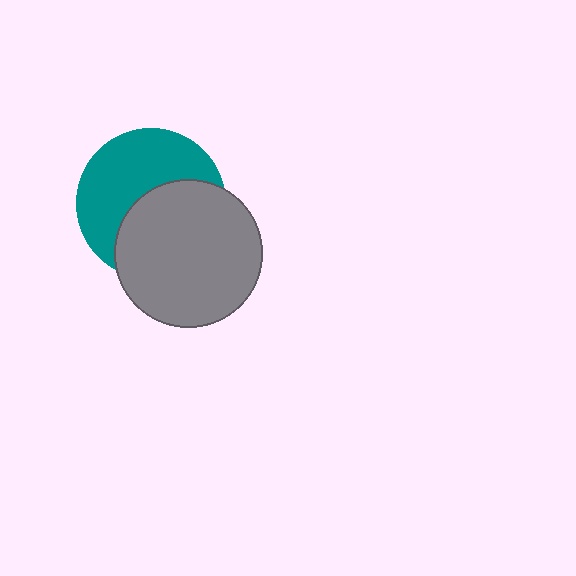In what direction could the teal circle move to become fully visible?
The teal circle could move toward the upper-left. That would shift it out from behind the gray circle entirely.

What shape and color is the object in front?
The object in front is a gray circle.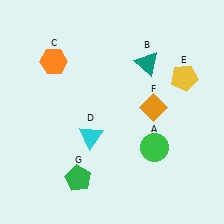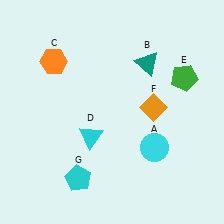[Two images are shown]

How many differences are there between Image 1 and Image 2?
There are 3 differences between the two images.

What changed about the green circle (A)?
In Image 1, A is green. In Image 2, it changed to cyan.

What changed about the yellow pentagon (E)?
In Image 1, E is yellow. In Image 2, it changed to green.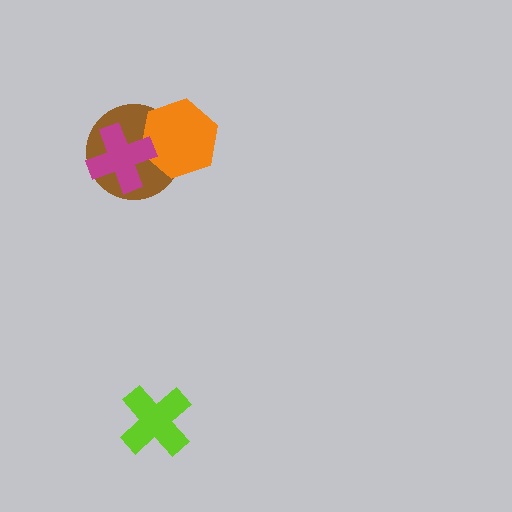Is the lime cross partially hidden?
No, no other shape covers it.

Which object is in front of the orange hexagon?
The magenta cross is in front of the orange hexagon.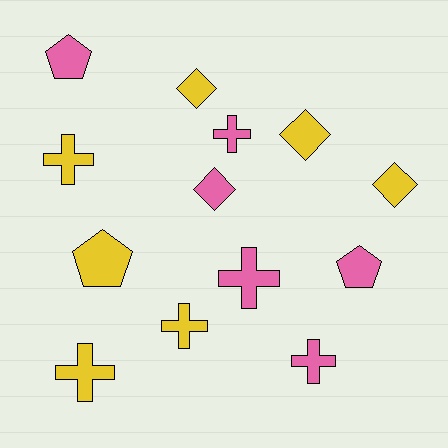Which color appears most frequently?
Yellow, with 7 objects.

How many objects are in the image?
There are 13 objects.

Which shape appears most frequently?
Cross, with 6 objects.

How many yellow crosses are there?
There are 3 yellow crosses.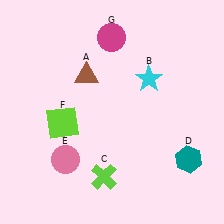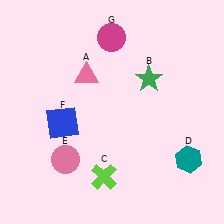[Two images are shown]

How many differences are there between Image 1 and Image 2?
There are 3 differences between the two images.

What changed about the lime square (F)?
In Image 1, F is lime. In Image 2, it changed to blue.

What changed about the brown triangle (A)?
In Image 1, A is brown. In Image 2, it changed to pink.